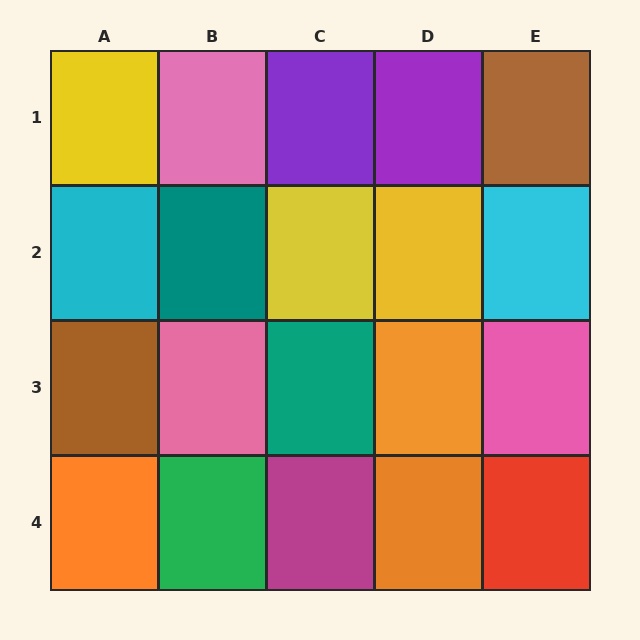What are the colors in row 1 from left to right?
Yellow, pink, purple, purple, brown.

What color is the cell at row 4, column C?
Magenta.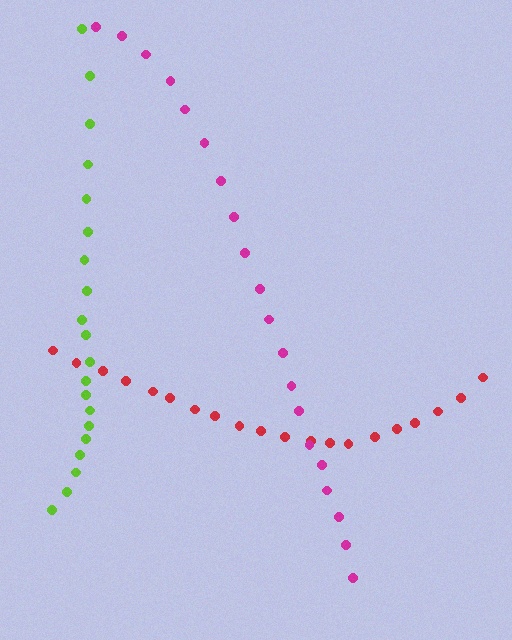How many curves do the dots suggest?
There are 3 distinct paths.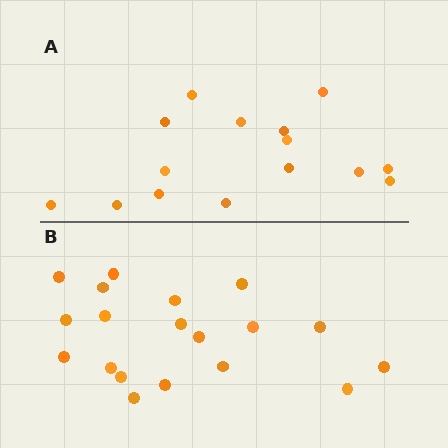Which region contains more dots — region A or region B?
Region B (the bottom region) has more dots.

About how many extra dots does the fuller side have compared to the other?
Region B has about 4 more dots than region A.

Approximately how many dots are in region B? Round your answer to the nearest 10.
About 20 dots. (The exact count is 19, which rounds to 20.)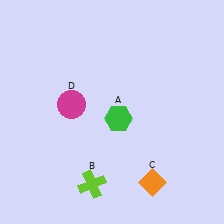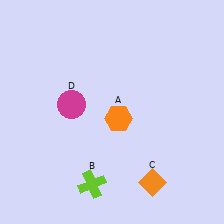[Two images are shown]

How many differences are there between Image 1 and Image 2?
There is 1 difference between the two images.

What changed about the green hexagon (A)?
In Image 1, A is green. In Image 2, it changed to orange.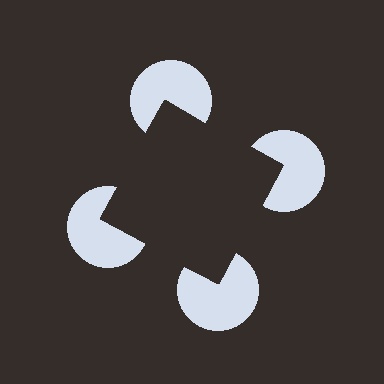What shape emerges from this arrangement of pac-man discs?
An illusory square — its edges are inferred from the aligned wedge cuts in the pac-man discs, not physically drawn.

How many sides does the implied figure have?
4 sides.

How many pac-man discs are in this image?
There are 4 — one at each vertex of the illusory square.